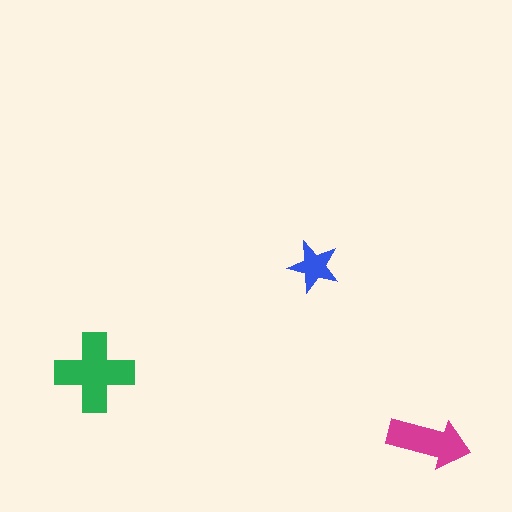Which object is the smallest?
The blue star.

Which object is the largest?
The green cross.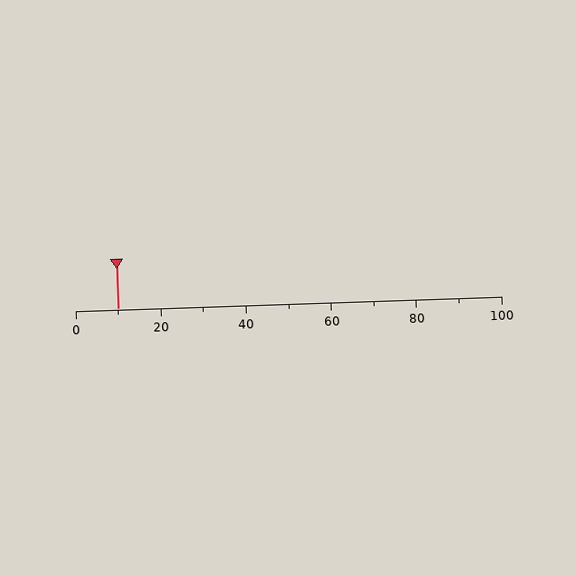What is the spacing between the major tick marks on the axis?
The major ticks are spaced 20 apart.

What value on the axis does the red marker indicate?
The marker indicates approximately 10.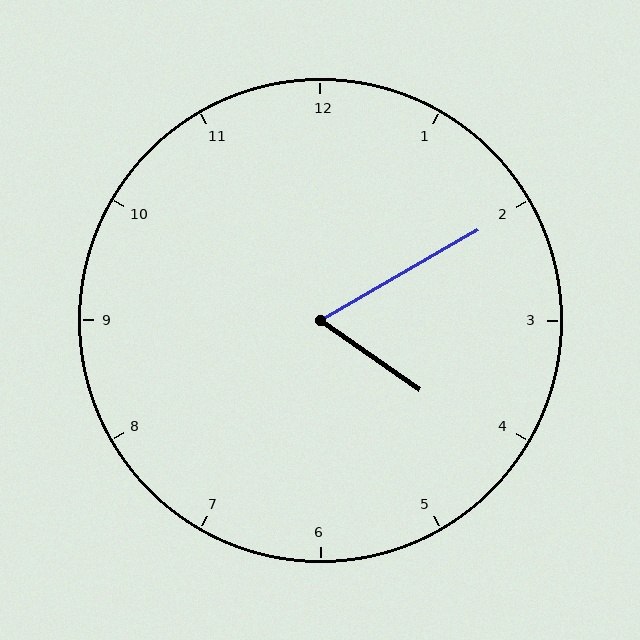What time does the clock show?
4:10.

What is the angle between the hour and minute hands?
Approximately 65 degrees.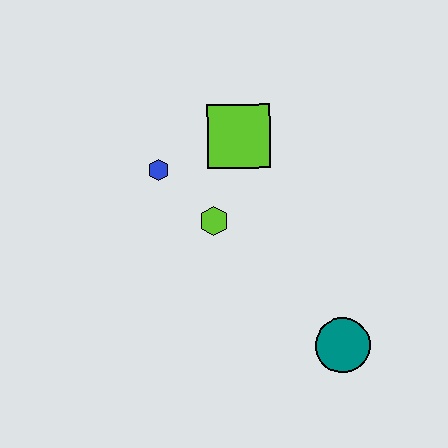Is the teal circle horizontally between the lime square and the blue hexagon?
No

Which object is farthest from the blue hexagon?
The teal circle is farthest from the blue hexagon.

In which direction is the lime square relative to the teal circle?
The lime square is above the teal circle.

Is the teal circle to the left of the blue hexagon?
No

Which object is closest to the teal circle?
The lime hexagon is closest to the teal circle.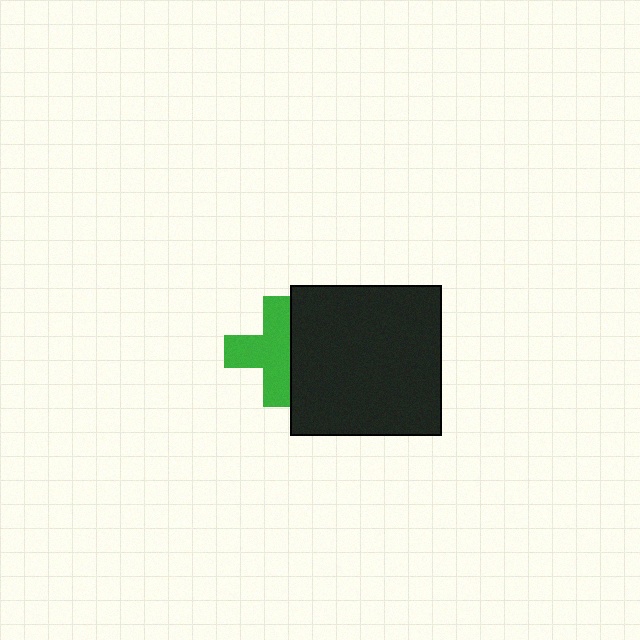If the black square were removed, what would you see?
You would see the complete green cross.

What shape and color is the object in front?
The object in front is a black square.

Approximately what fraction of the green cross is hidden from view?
Roughly 34% of the green cross is hidden behind the black square.